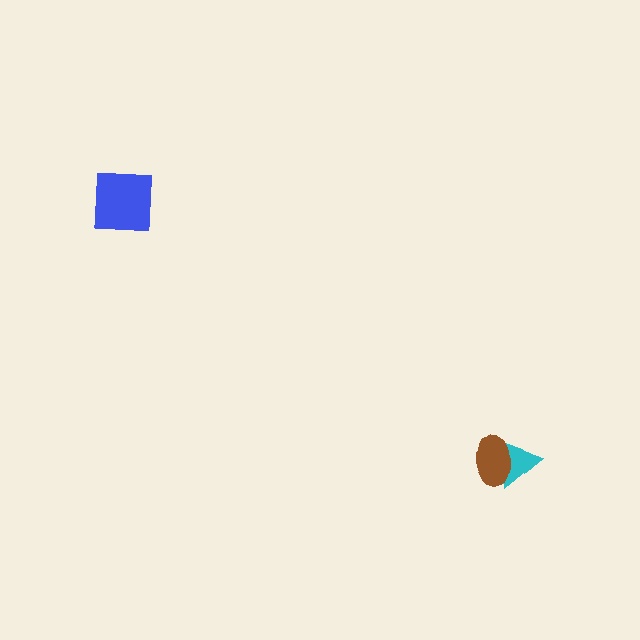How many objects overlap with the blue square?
0 objects overlap with the blue square.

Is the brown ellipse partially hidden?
No, no other shape covers it.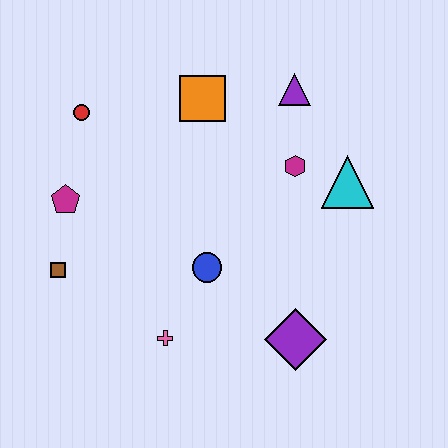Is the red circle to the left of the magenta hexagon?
Yes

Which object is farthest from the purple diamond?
The red circle is farthest from the purple diamond.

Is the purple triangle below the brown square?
No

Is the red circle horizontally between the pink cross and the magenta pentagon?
Yes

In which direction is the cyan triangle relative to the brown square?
The cyan triangle is to the right of the brown square.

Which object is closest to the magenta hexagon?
The cyan triangle is closest to the magenta hexagon.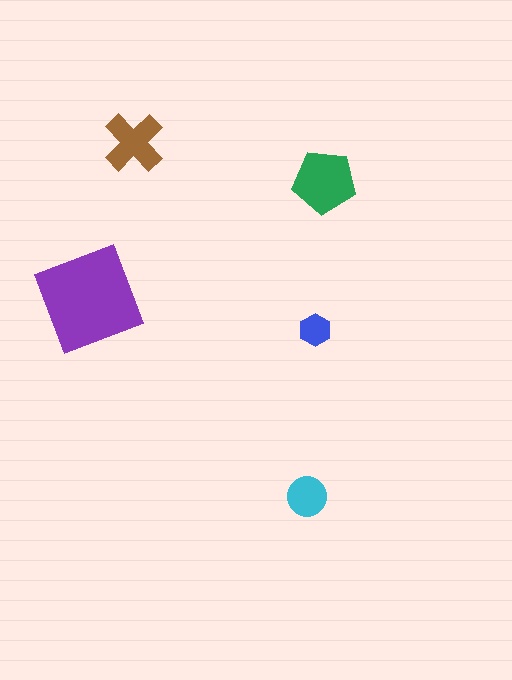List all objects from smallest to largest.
The blue hexagon, the cyan circle, the brown cross, the green pentagon, the purple square.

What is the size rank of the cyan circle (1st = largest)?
4th.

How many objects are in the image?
There are 5 objects in the image.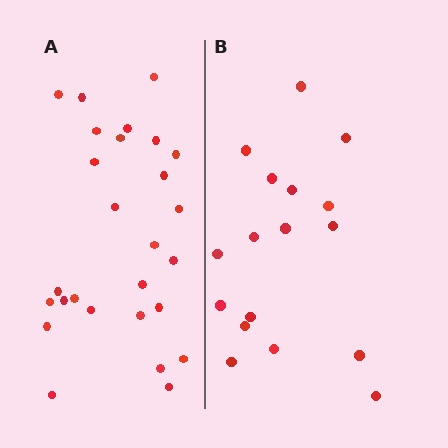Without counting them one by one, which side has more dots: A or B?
Region A (the left region) has more dots.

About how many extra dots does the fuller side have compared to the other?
Region A has roughly 10 or so more dots than region B.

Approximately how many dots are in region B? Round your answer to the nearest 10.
About 20 dots. (The exact count is 17, which rounds to 20.)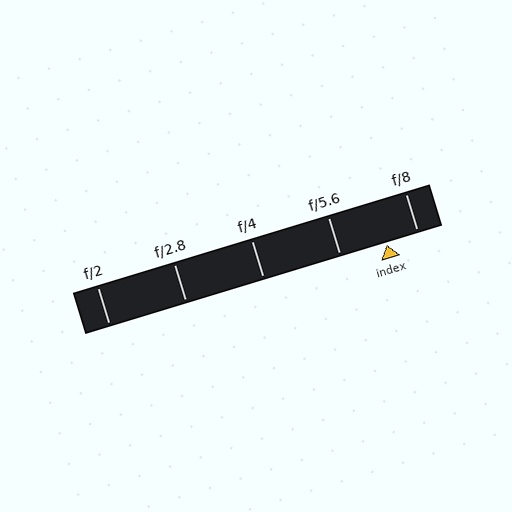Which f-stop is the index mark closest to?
The index mark is closest to f/8.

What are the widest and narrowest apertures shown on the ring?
The widest aperture shown is f/2 and the narrowest is f/8.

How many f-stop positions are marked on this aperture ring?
There are 5 f-stop positions marked.